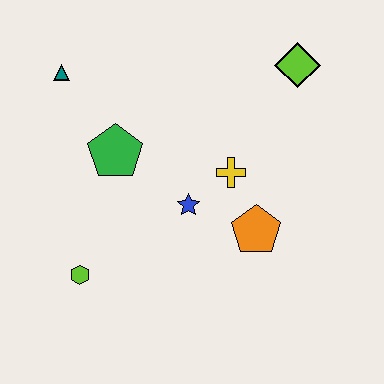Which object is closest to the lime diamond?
The yellow cross is closest to the lime diamond.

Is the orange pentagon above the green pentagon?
No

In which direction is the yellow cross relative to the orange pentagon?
The yellow cross is above the orange pentagon.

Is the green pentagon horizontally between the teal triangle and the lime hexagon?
No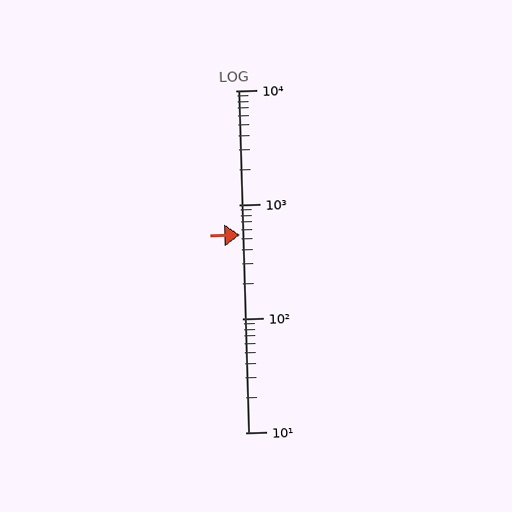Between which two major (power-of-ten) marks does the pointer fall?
The pointer is between 100 and 1000.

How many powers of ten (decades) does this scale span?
The scale spans 3 decades, from 10 to 10000.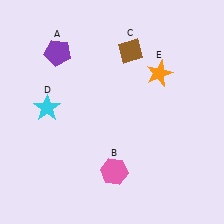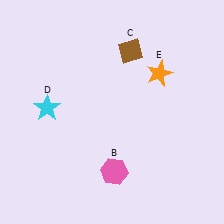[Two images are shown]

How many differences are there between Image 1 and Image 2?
There is 1 difference between the two images.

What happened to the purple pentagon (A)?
The purple pentagon (A) was removed in Image 2. It was in the top-left area of Image 1.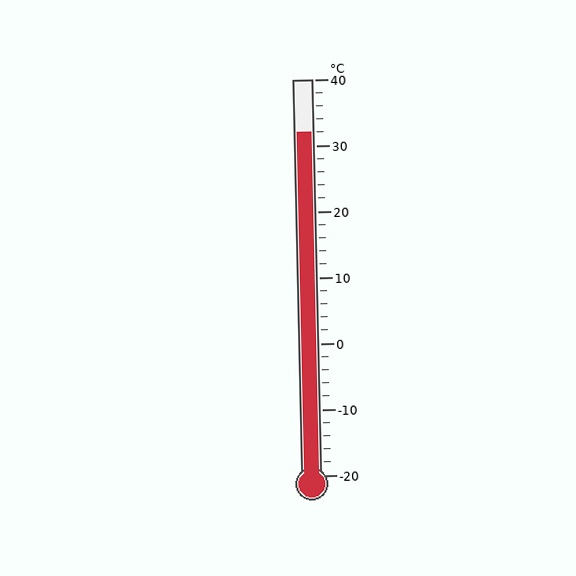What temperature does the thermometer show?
The thermometer shows approximately 32°C.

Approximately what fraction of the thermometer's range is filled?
The thermometer is filled to approximately 85% of its range.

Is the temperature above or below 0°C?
The temperature is above 0°C.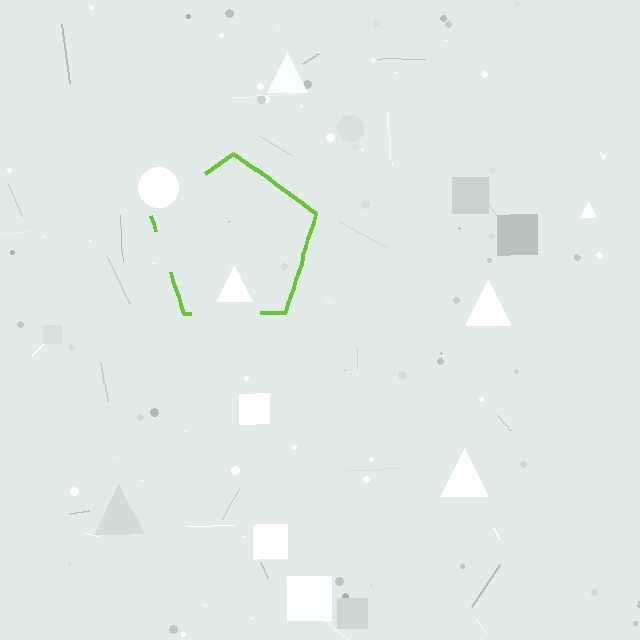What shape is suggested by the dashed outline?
The dashed outline suggests a pentagon.